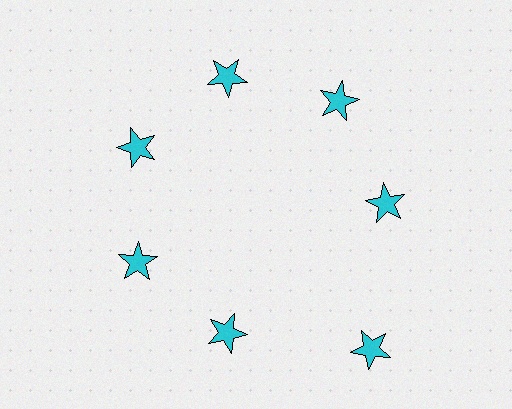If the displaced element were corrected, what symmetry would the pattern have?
It would have 7-fold rotational symmetry — the pattern would map onto itself every 51 degrees.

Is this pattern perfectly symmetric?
No. The 7 cyan stars are arranged in a ring, but one element near the 5 o'clock position is pushed outward from the center, breaking the 7-fold rotational symmetry.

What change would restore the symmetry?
The symmetry would be restored by moving it inward, back onto the ring so that all 7 stars sit at equal angles and equal distance from the center.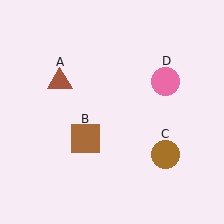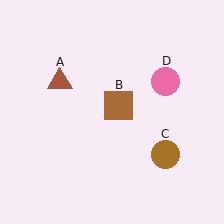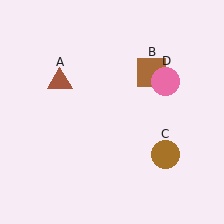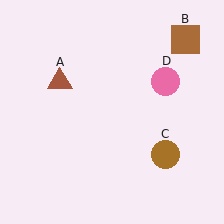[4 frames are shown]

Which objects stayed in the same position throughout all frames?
Brown triangle (object A) and brown circle (object C) and pink circle (object D) remained stationary.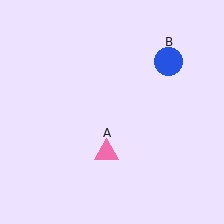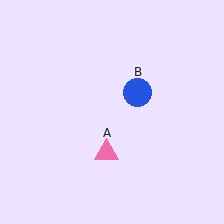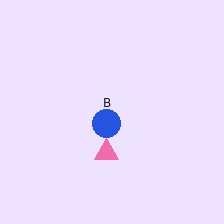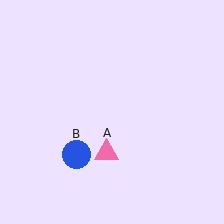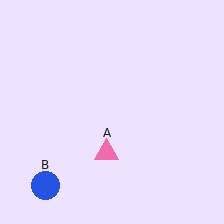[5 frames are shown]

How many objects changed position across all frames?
1 object changed position: blue circle (object B).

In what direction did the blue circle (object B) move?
The blue circle (object B) moved down and to the left.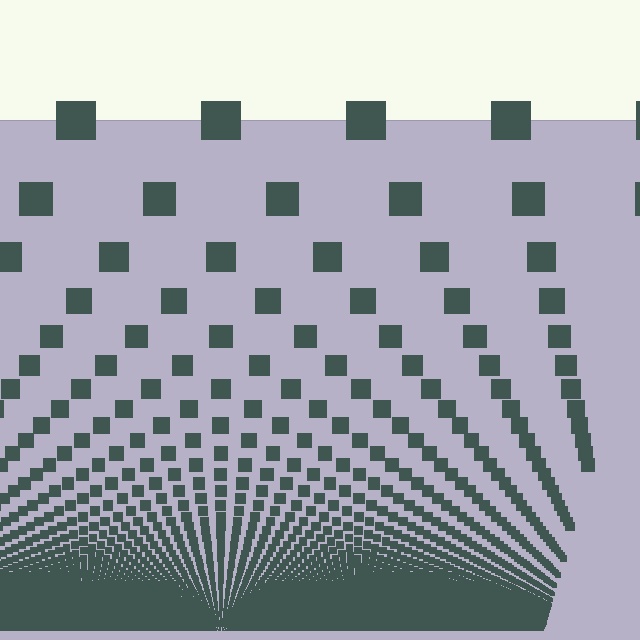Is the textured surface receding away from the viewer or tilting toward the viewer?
The surface appears to tilt toward the viewer. Texture elements get larger and sparser toward the top.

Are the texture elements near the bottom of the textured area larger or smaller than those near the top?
Smaller. The gradient is inverted — elements near the bottom are smaller and denser.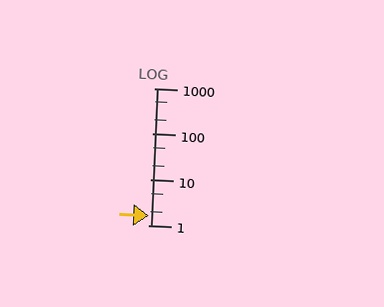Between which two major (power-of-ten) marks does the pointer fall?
The pointer is between 1 and 10.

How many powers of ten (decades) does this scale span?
The scale spans 3 decades, from 1 to 1000.